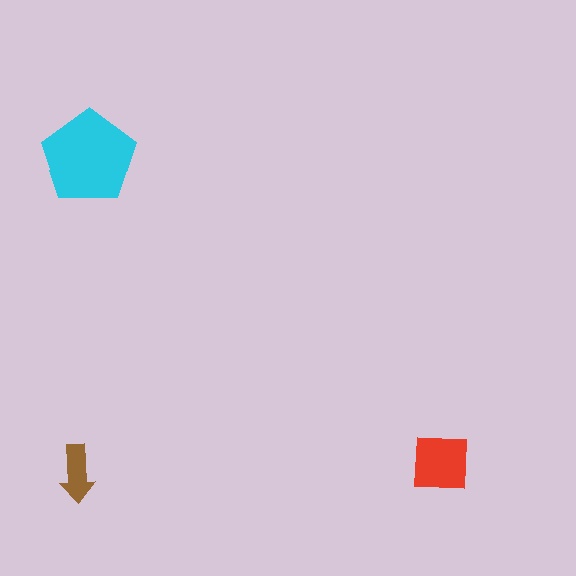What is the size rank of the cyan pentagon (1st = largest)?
1st.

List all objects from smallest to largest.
The brown arrow, the red square, the cyan pentagon.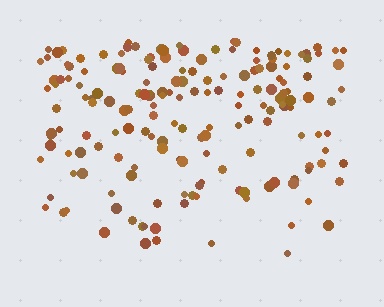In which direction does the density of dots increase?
From bottom to top, with the top side densest.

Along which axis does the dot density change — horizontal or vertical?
Vertical.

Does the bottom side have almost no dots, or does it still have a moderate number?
Still a moderate number, just noticeably fewer than the top.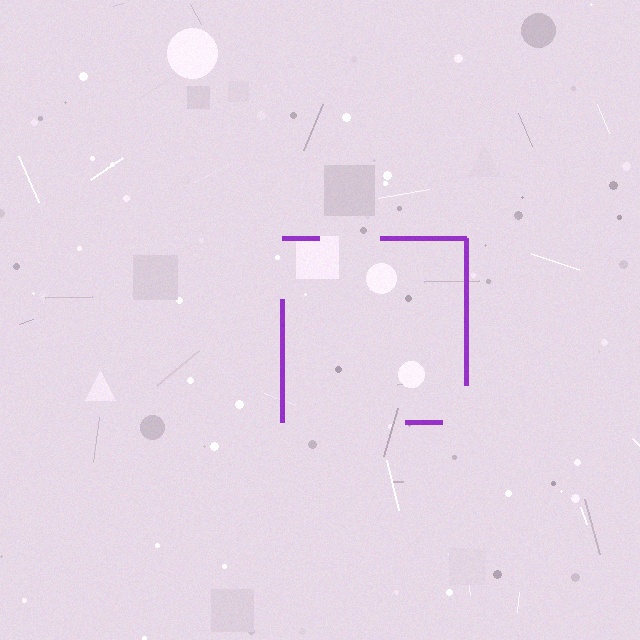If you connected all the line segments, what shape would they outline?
They would outline a square.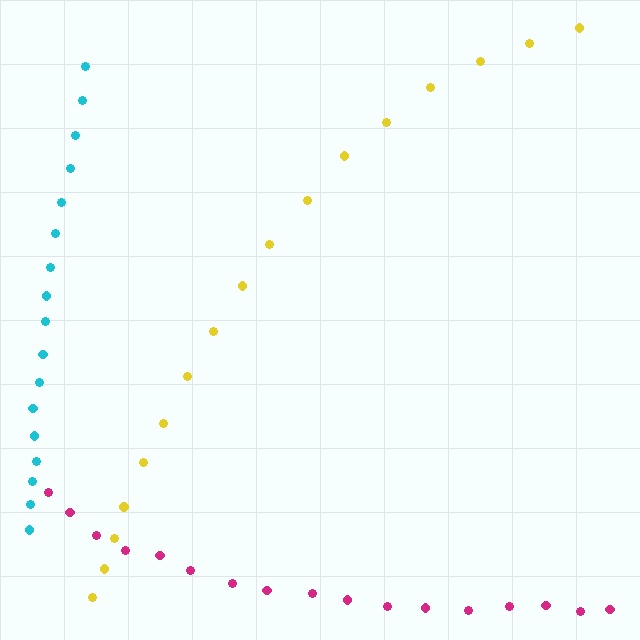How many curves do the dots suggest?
There are 3 distinct paths.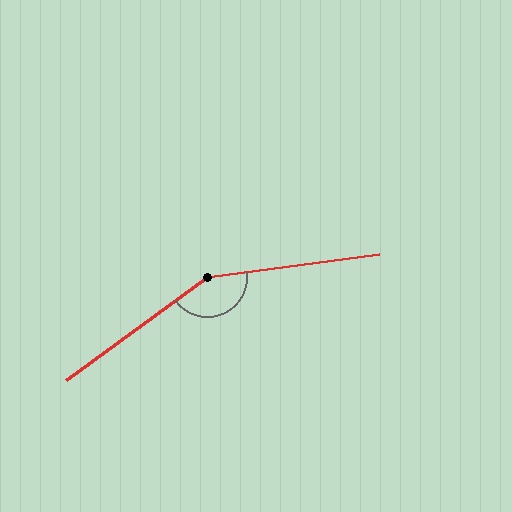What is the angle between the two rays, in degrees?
Approximately 152 degrees.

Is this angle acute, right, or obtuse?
It is obtuse.